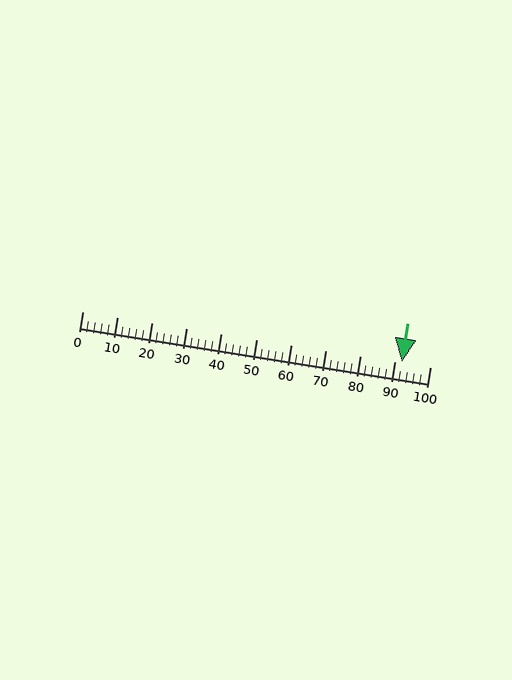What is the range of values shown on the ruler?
The ruler shows values from 0 to 100.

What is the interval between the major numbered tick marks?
The major tick marks are spaced 10 units apart.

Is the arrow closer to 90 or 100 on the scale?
The arrow is closer to 90.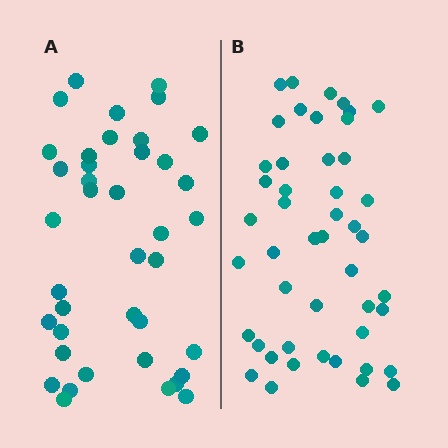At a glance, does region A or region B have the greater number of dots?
Region B (the right region) has more dots.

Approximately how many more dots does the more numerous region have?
Region B has roughly 8 or so more dots than region A.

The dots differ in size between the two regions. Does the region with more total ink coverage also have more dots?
No. Region A has more total ink coverage because its dots are larger, but region B actually contains more individual dots. Total area can be misleading — the number of items is what matters here.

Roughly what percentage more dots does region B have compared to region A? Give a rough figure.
About 20% more.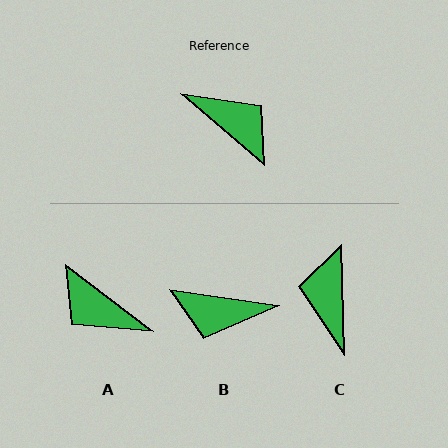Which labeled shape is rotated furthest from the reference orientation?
A, about 177 degrees away.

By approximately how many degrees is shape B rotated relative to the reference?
Approximately 147 degrees clockwise.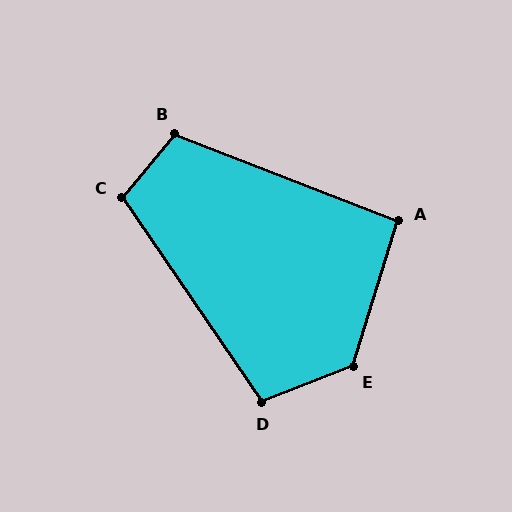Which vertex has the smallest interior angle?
A, at approximately 94 degrees.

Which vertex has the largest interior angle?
E, at approximately 129 degrees.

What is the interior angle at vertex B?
Approximately 109 degrees (obtuse).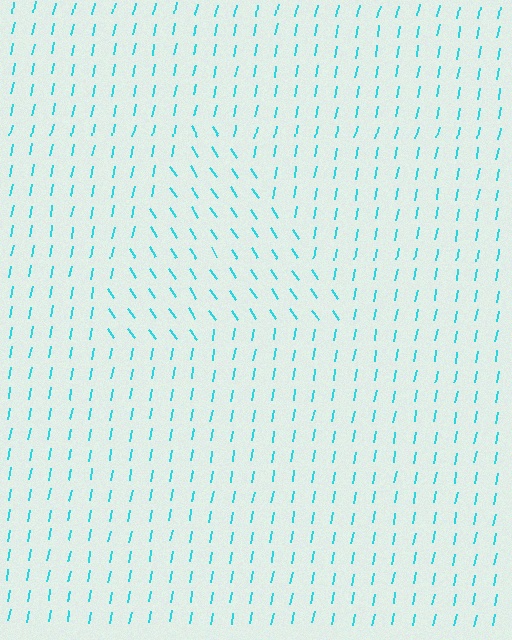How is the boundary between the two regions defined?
The boundary is defined purely by a change in line orientation (approximately 45 degrees difference). All lines are the same color and thickness.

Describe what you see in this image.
The image is filled with small cyan line segments. A triangle region in the image has lines oriented differently from the surrounding lines, creating a visible texture boundary.